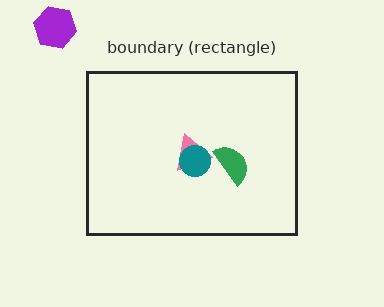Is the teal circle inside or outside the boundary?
Inside.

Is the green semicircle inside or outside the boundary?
Inside.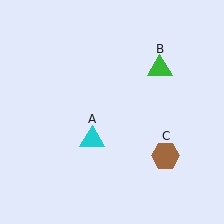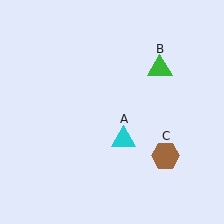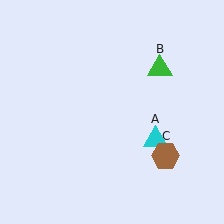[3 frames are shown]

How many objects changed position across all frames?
1 object changed position: cyan triangle (object A).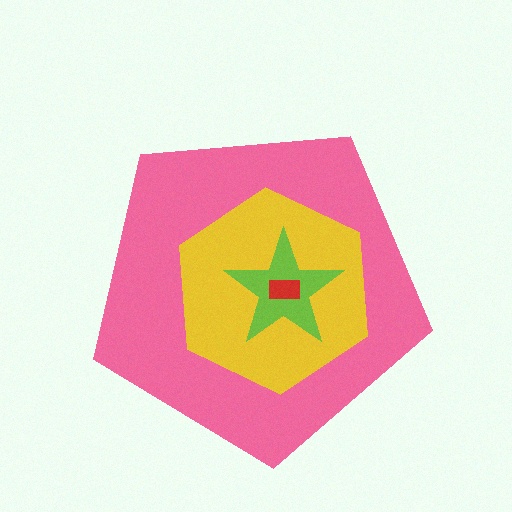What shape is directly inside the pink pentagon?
The yellow hexagon.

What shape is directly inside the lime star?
The red rectangle.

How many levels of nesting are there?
4.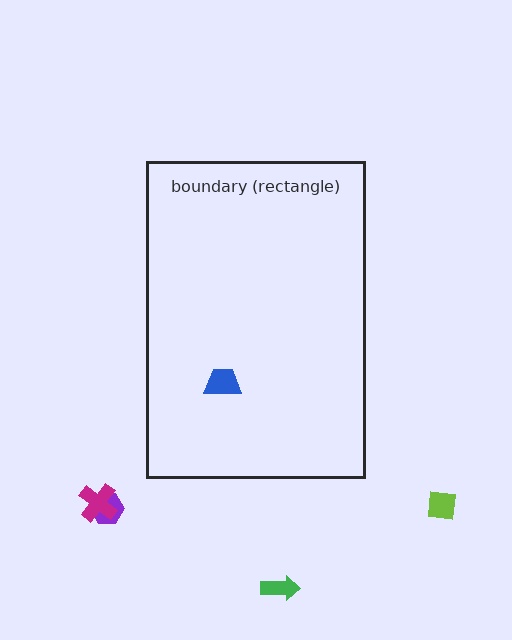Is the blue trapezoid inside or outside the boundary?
Inside.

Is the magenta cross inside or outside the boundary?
Outside.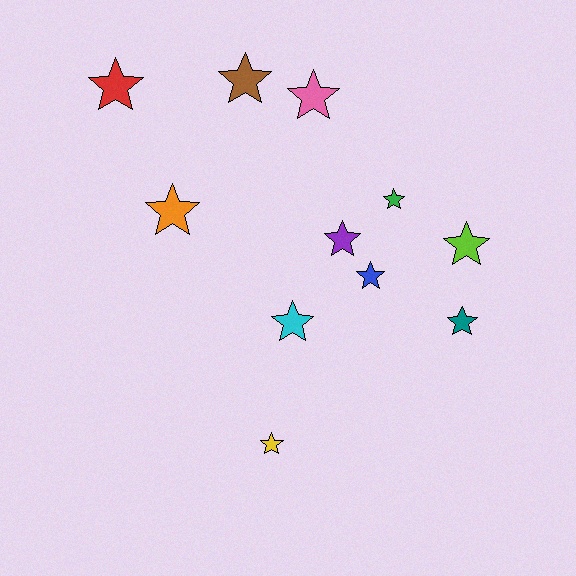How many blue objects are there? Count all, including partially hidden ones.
There is 1 blue object.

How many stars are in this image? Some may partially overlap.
There are 11 stars.